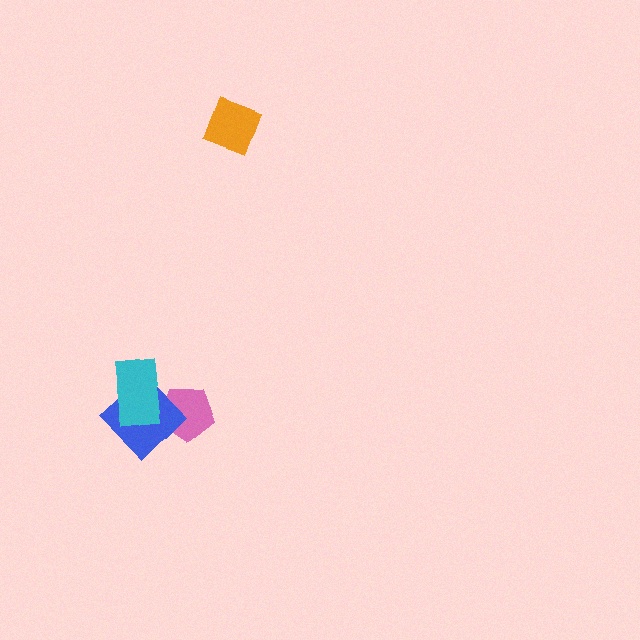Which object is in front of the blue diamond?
The cyan rectangle is in front of the blue diamond.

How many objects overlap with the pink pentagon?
2 objects overlap with the pink pentagon.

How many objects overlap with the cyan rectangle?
2 objects overlap with the cyan rectangle.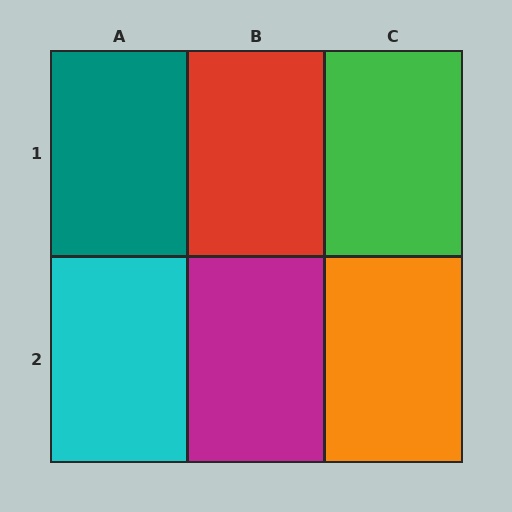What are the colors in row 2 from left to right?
Cyan, magenta, orange.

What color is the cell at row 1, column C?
Green.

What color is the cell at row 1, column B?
Red.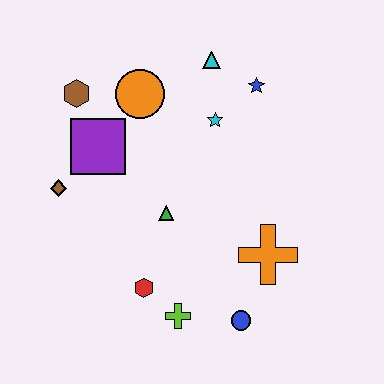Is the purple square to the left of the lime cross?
Yes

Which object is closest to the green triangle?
The red hexagon is closest to the green triangle.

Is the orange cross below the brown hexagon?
Yes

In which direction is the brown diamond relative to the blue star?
The brown diamond is to the left of the blue star.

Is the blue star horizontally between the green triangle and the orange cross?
Yes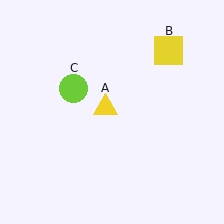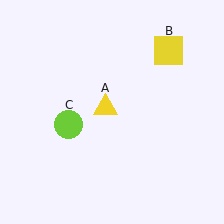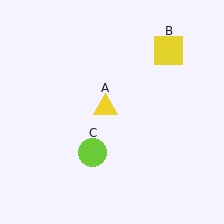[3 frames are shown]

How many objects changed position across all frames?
1 object changed position: lime circle (object C).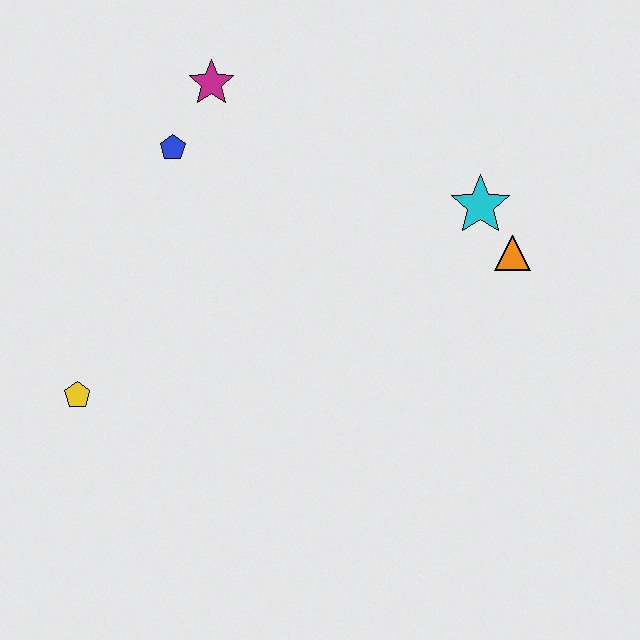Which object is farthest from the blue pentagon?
The orange triangle is farthest from the blue pentagon.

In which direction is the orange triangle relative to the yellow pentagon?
The orange triangle is to the right of the yellow pentagon.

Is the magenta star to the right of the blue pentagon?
Yes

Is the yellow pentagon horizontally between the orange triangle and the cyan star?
No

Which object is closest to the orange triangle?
The cyan star is closest to the orange triangle.